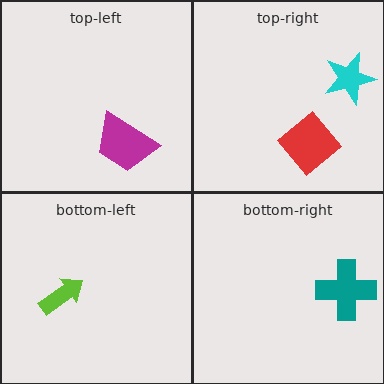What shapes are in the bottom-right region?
The teal cross.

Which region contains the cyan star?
The top-right region.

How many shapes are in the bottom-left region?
1.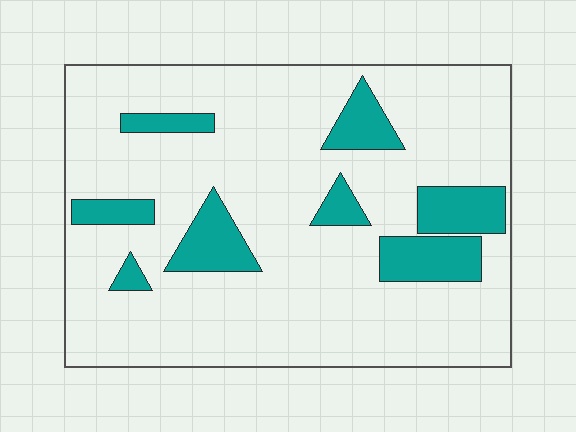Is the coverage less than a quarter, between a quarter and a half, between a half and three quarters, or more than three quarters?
Less than a quarter.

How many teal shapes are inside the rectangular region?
8.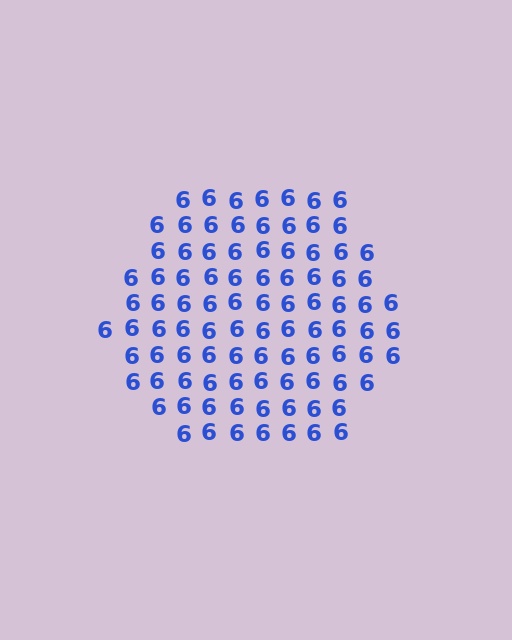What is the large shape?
The large shape is a hexagon.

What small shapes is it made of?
It is made of small digit 6's.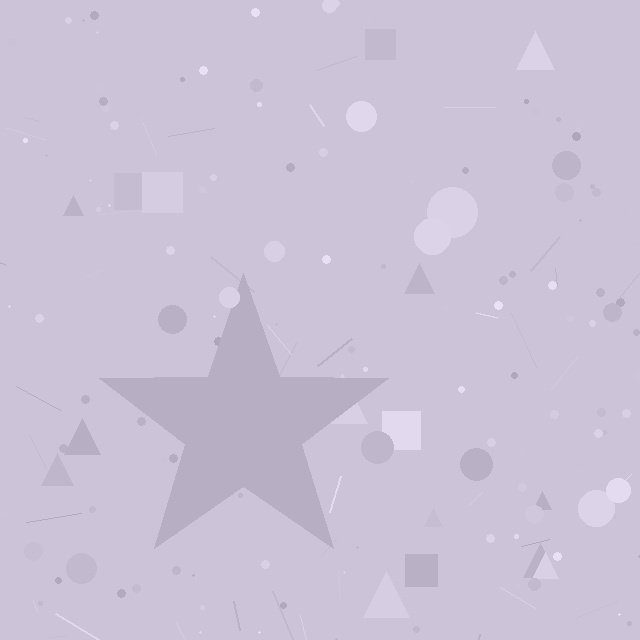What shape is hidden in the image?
A star is hidden in the image.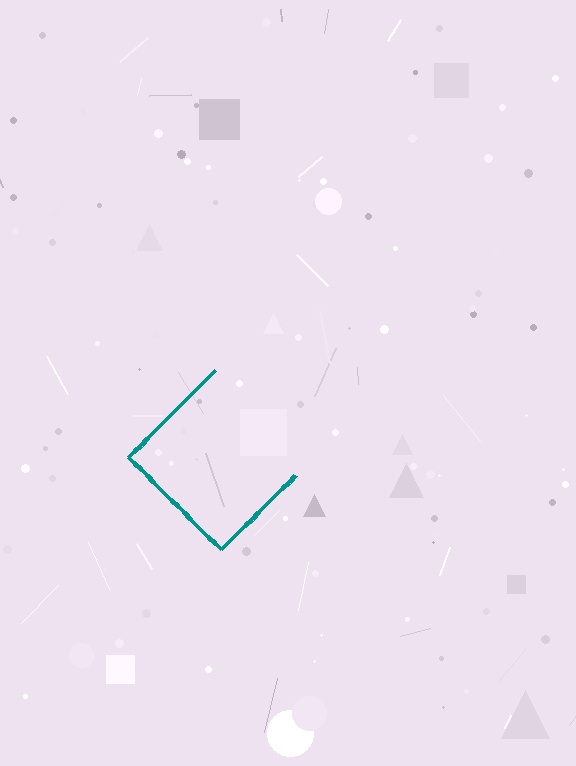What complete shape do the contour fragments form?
The contour fragments form a diamond.